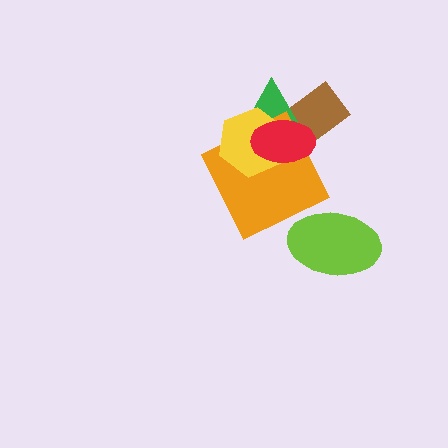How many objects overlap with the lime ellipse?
0 objects overlap with the lime ellipse.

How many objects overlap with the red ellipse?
4 objects overlap with the red ellipse.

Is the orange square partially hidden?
Yes, it is partially covered by another shape.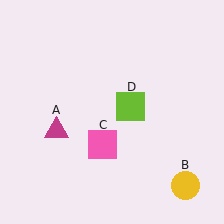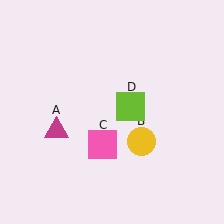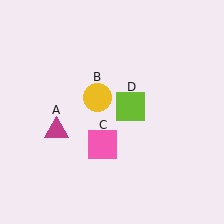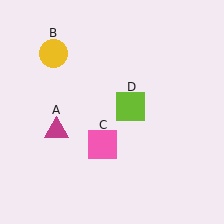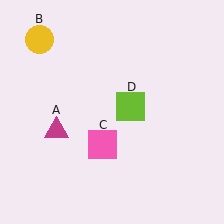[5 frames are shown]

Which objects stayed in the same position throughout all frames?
Magenta triangle (object A) and pink square (object C) and lime square (object D) remained stationary.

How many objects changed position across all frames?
1 object changed position: yellow circle (object B).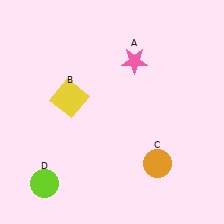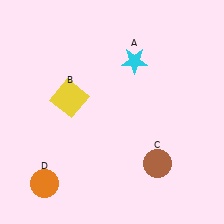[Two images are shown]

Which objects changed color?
A changed from pink to cyan. C changed from orange to brown. D changed from lime to orange.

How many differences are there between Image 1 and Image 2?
There are 3 differences between the two images.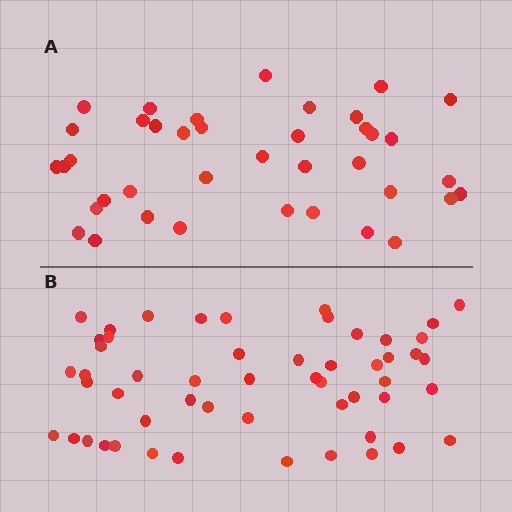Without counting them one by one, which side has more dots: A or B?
Region B (the bottom region) has more dots.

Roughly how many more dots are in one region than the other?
Region B has approximately 15 more dots than region A.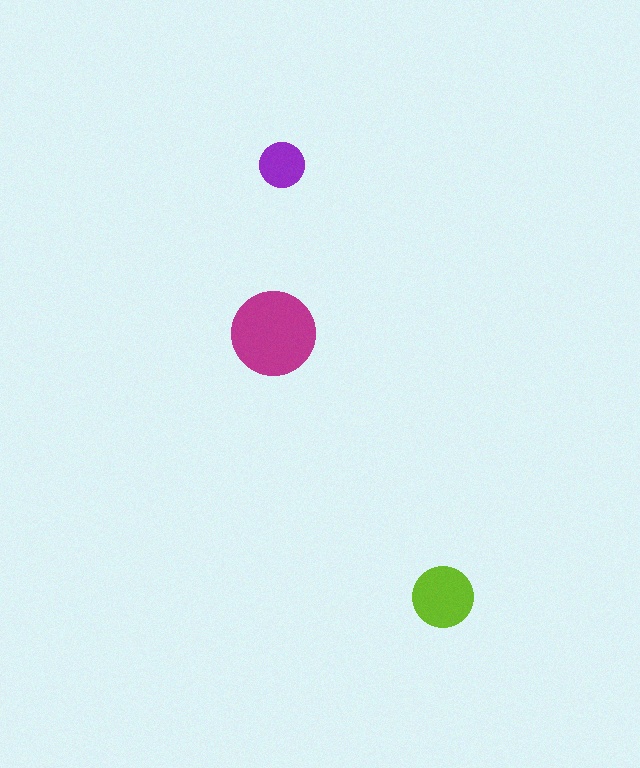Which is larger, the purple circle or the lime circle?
The lime one.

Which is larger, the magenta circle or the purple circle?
The magenta one.